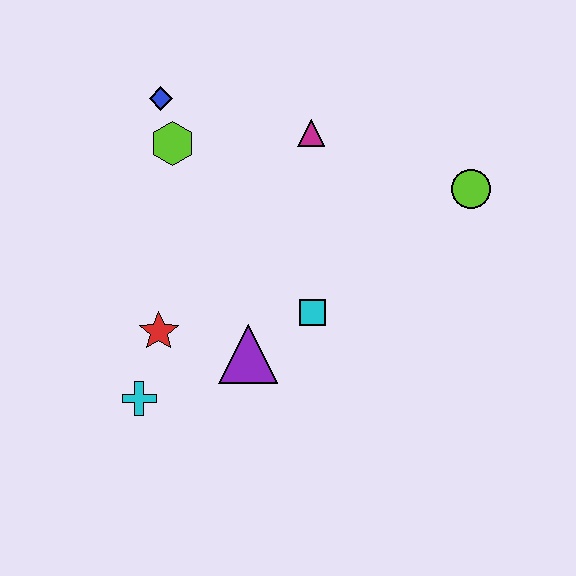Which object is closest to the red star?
The cyan cross is closest to the red star.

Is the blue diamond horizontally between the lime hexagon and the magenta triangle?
No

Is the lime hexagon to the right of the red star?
Yes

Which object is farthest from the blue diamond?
The lime circle is farthest from the blue diamond.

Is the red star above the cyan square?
No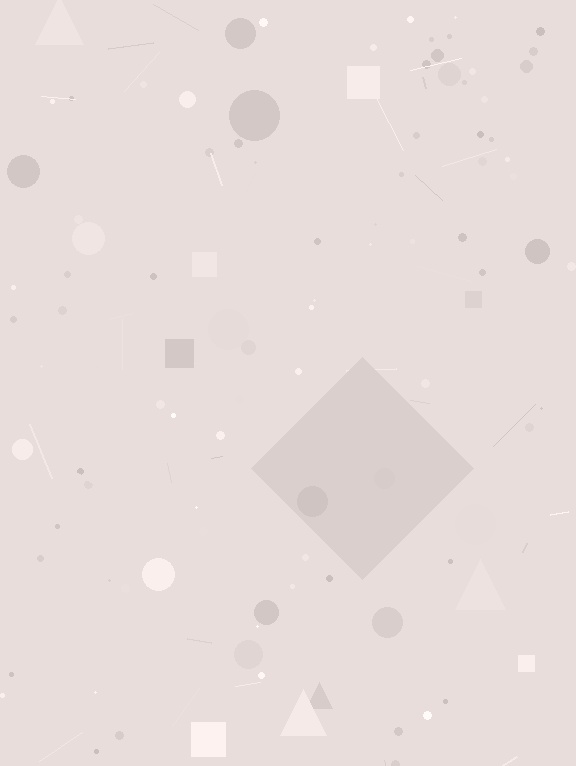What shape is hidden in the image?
A diamond is hidden in the image.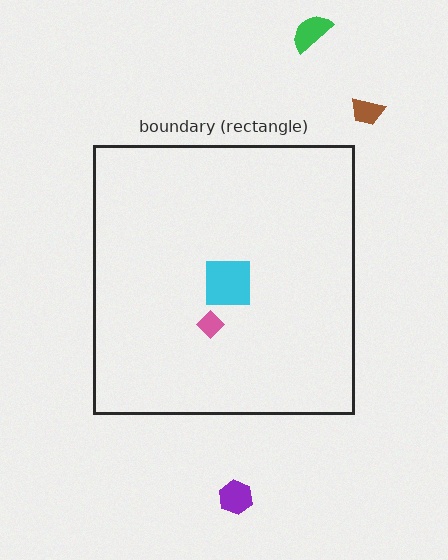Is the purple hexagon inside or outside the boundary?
Outside.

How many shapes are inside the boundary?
3 inside, 3 outside.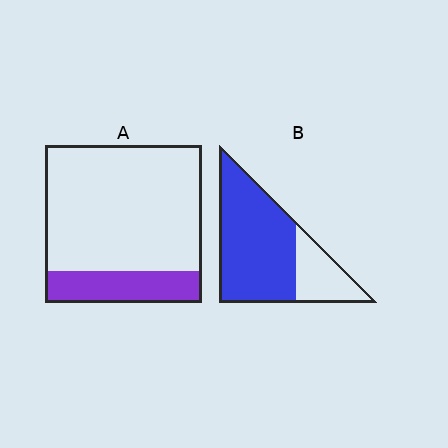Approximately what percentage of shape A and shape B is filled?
A is approximately 20% and B is approximately 75%.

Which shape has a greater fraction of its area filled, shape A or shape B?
Shape B.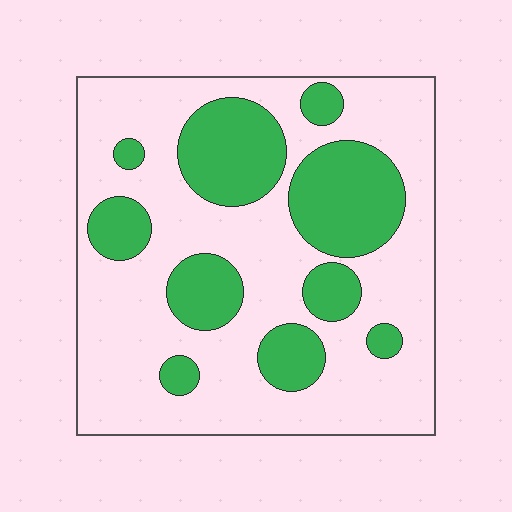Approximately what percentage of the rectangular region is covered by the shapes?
Approximately 30%.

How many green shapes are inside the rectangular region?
10.